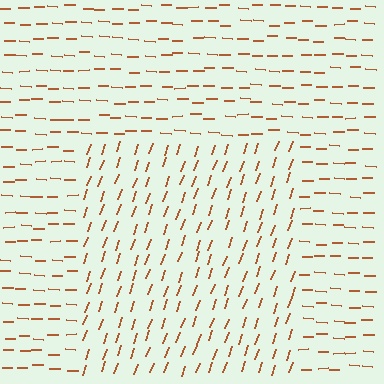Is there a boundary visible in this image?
Yes, there is a texture boundary formed by a change in line orientation.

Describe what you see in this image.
The image is filled with small brown line segments. A rectangle region in the image has lines oriented differently from the surrounding lines, creating a visible texture boundary.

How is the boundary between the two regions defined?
The boundary is defined purely by a change in line orientation (approximately 72 degrees difference). All lines are the same color and thickness.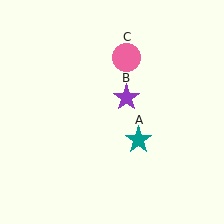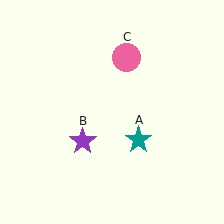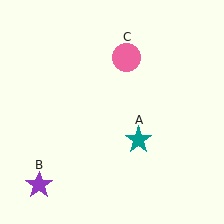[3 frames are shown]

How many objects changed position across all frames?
1 object changed position: purple star (object B).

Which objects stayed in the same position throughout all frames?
Teal star (object A) and pink circle (object C) remained stationary.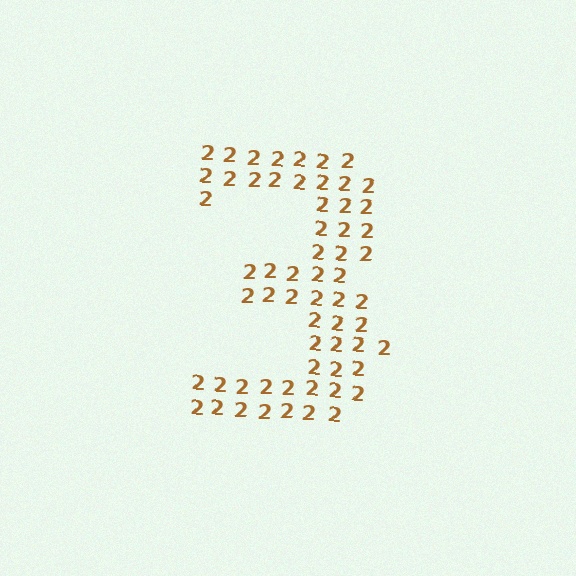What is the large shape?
The large shape is the digit 3.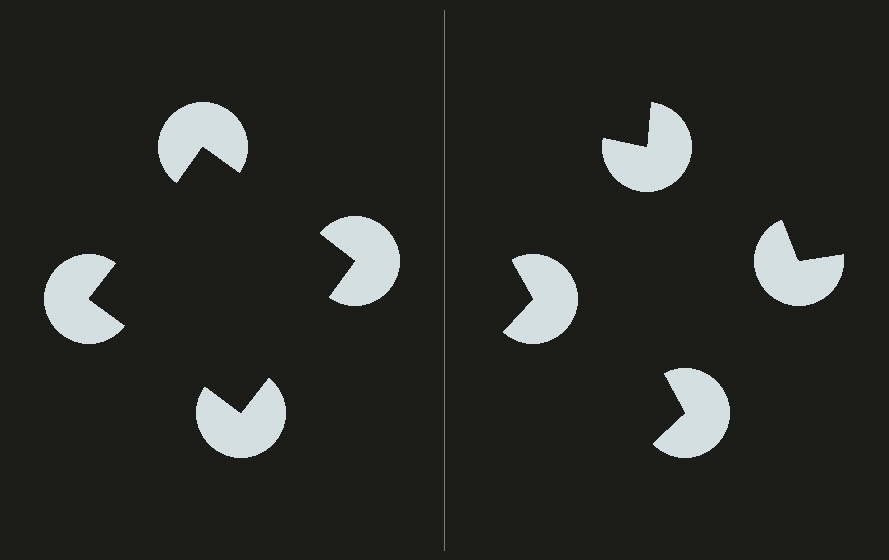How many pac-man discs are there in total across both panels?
8 — 4 on each side.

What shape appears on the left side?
An illusory square.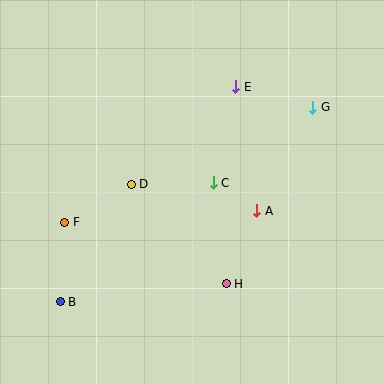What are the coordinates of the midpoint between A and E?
The midpoint between A and E is at (246, 149).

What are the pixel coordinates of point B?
Point B is at (60, 302).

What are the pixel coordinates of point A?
Point A is at (257, 211).